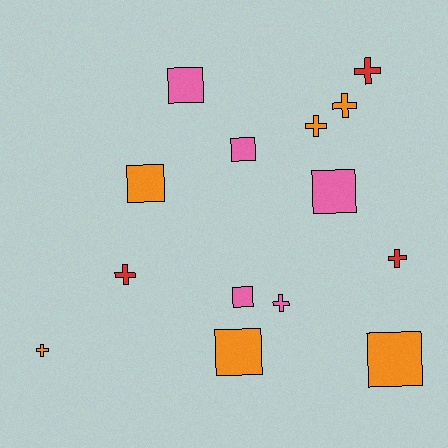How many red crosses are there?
There are 3 red crosses.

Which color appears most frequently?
Orange, with 6 objects.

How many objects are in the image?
There are 14 objects.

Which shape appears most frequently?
Square, with 7 objects.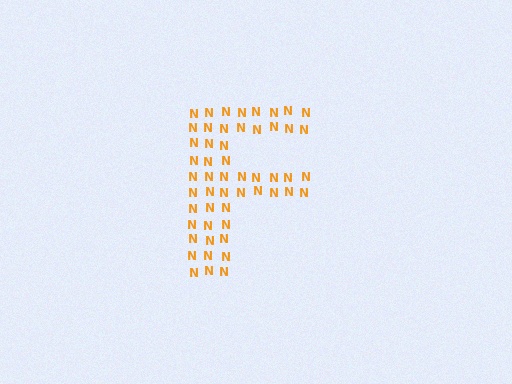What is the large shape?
The large shape is the letter F.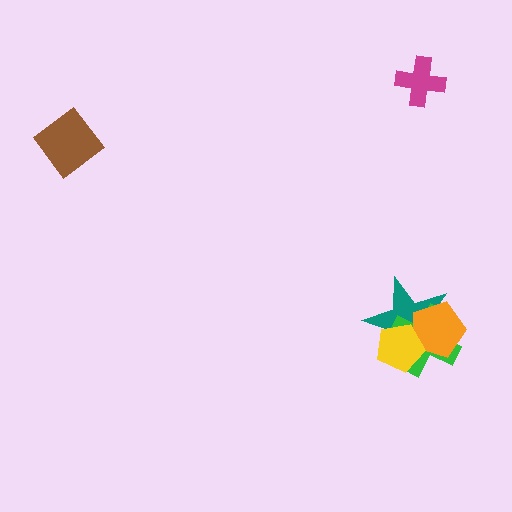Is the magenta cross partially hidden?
No, no other shape covers it.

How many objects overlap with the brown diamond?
0 objects overlap with the brown diamond.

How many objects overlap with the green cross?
3 objects overlap with the green cross.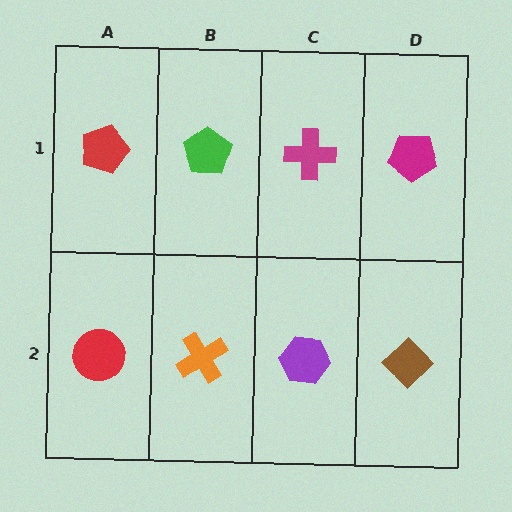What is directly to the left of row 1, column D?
A magenta cross.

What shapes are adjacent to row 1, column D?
A brown diamond (row 2, column D), a magenta cross (row 1, column C).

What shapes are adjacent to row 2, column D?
A magenta pentagon (row 1, column D), a purple hexagon (row 2, column C).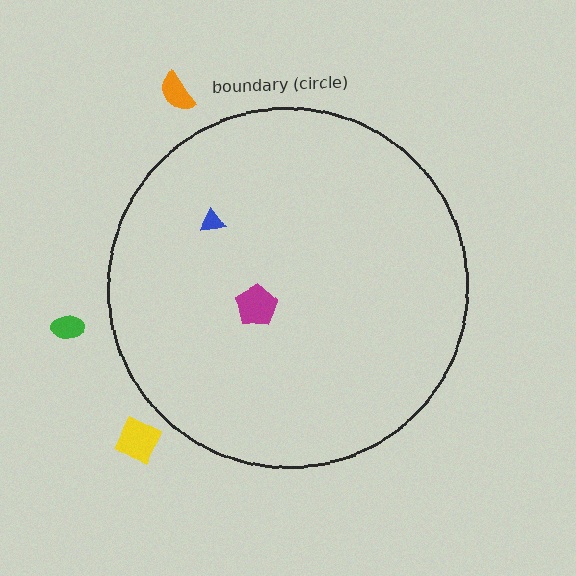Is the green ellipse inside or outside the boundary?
Outside.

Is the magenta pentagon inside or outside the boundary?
Inside.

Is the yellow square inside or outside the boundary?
Outside.